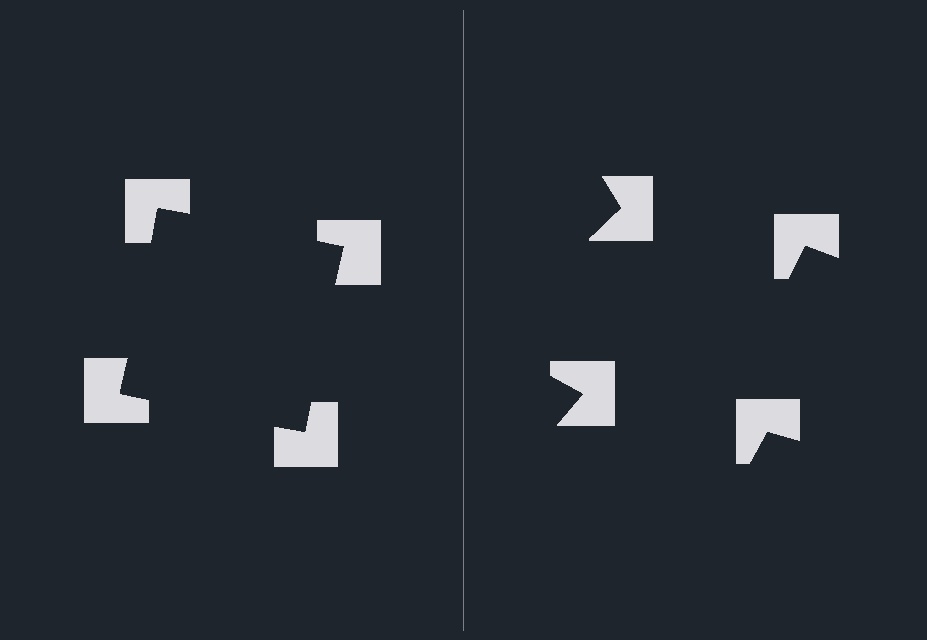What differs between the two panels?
The notched squares are positioned identically on both sides; only the wedge orientations differ. On the left they align to a square; on the right they are misaligned.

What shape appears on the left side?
An illusory square.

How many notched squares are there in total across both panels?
8 — 4 on each side.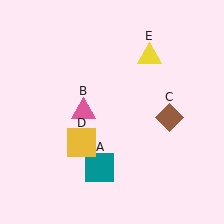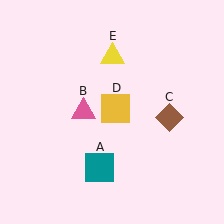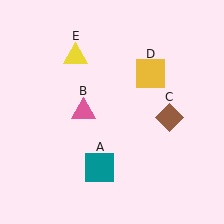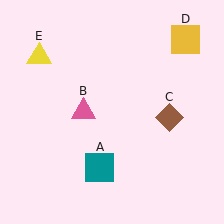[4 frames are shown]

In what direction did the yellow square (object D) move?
The yellow square (object D) moved up and to the right.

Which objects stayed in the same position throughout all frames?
Teal square (object A) and pink triangle (object B) and brown diamond (object C) remained stationary.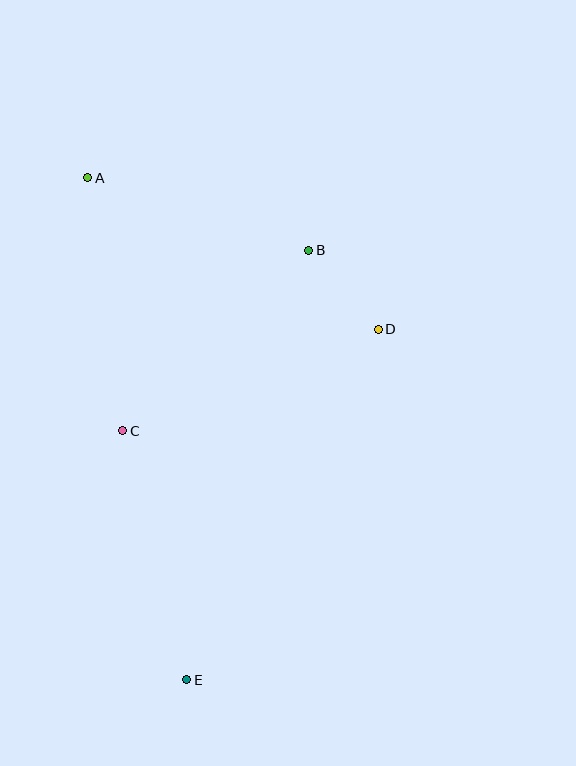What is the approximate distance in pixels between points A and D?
The distance between A and D is approximately 328 pixels.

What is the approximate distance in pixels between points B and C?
The distance between B and C is approximately 259 pixels.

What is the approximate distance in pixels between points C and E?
The distance between C and E is approximately 257 pixels.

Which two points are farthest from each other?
Points A and E are farthest from each other.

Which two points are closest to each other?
Points B and D are closest to each other.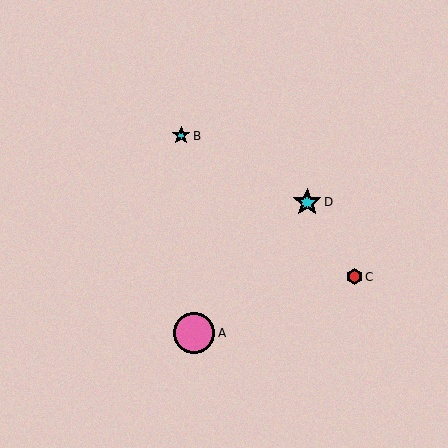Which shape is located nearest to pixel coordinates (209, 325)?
The pink circle (labeled A) at (194, 333) is nearest to that location.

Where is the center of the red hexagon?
The center of the red hexagon is at (355, 277).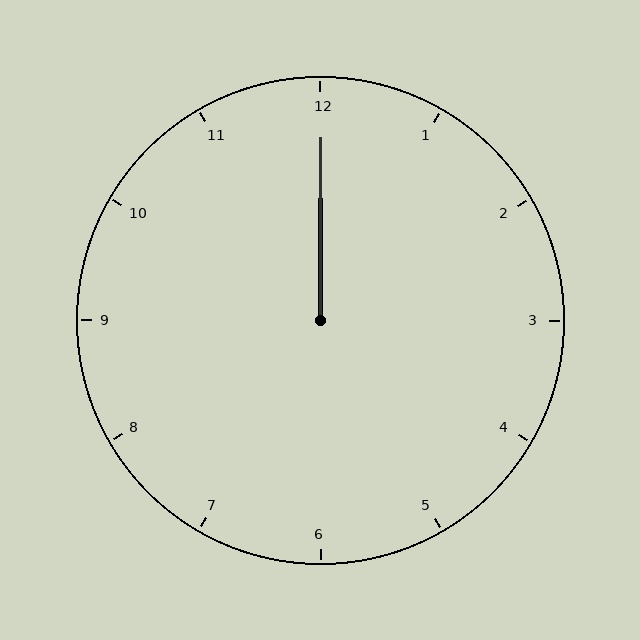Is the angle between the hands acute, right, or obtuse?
It is acute.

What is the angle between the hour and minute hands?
Approximately 0 degrees.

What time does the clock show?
12:00.